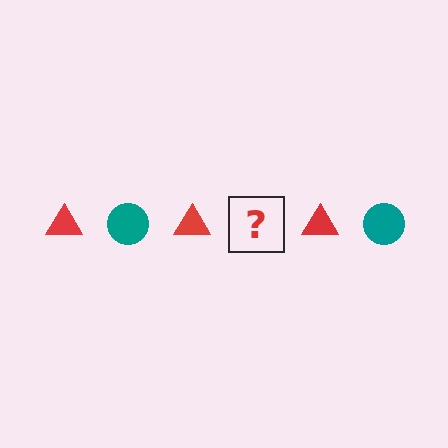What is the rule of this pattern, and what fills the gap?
The rule is that the pattern alternates between red triangle and teal circle. The gap should be filled with a teal circle.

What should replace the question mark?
The question mark should be replaced with a teal circle.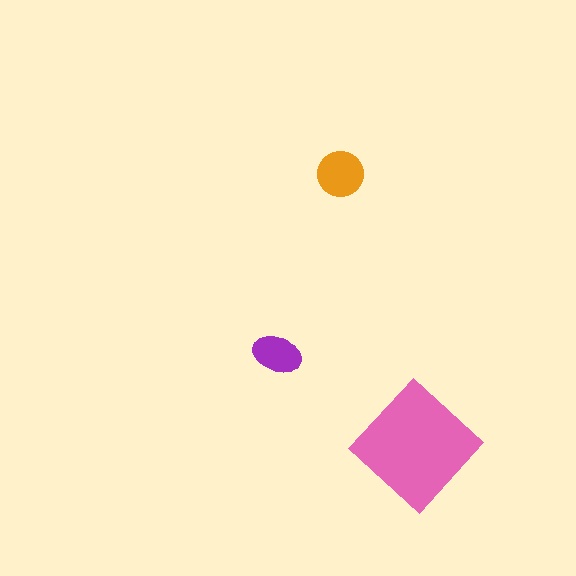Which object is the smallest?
The purple ellipse.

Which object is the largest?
The pink diamond.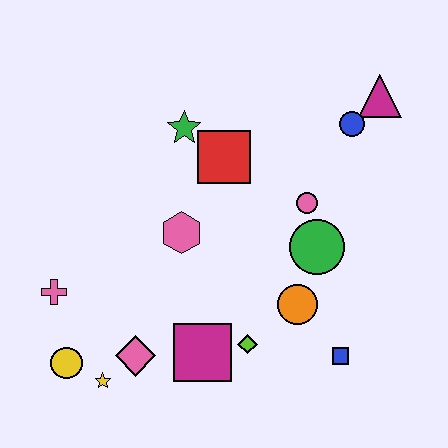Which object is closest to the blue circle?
The magenta triangle is closest to the blue circle.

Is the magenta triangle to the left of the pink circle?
No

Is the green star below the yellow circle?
No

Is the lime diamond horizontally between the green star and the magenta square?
No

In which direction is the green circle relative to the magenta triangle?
The green circle is below the magenta triangle.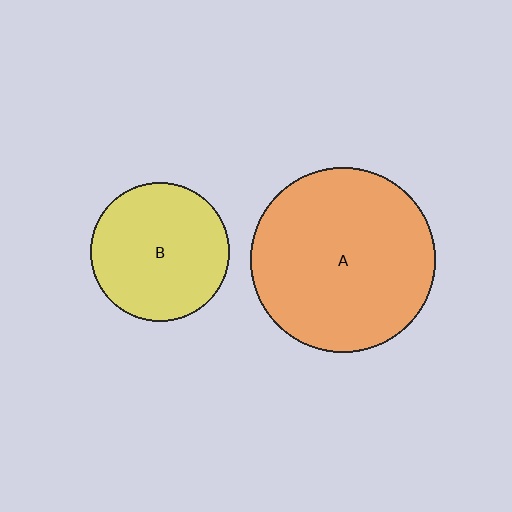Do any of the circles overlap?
No, none of the circles overlap.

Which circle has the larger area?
Circle A (orange).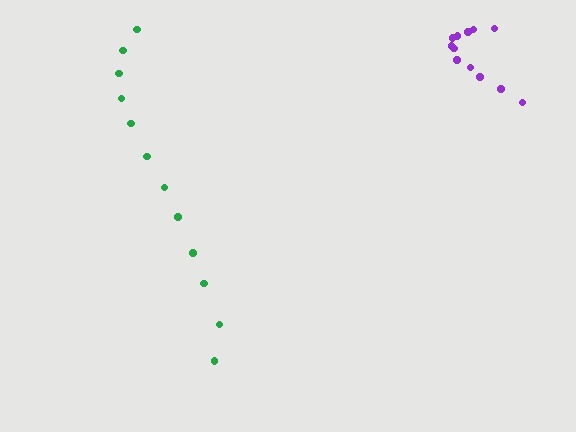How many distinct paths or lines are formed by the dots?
There are 2 distinct paths.